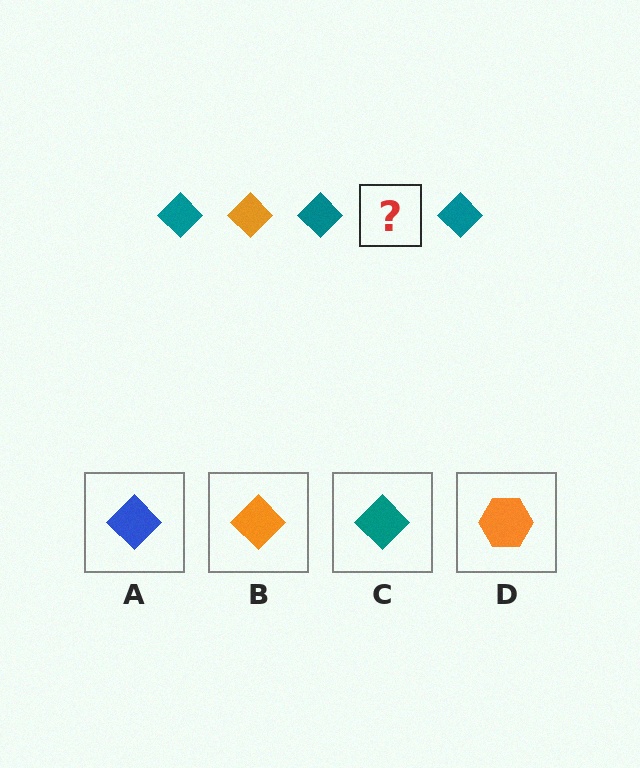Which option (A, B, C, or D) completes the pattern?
B.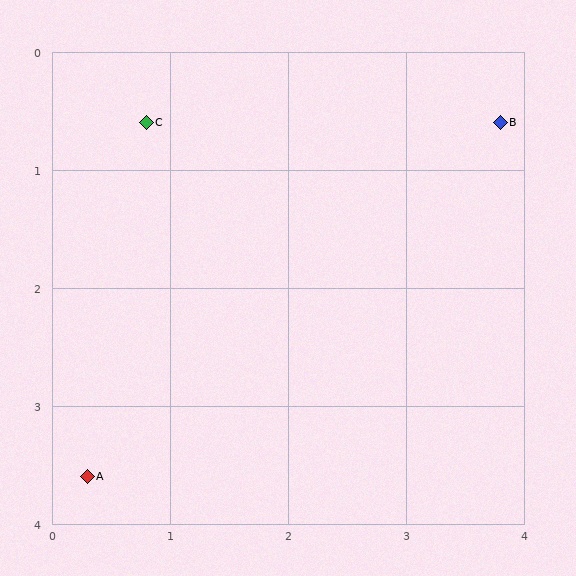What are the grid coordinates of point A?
Point A is at approximately (0.3, 3.6).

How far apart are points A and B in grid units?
Points A and B are about 4.6 grid units apart.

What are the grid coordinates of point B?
Point B is at approximately (3.8, 0.6).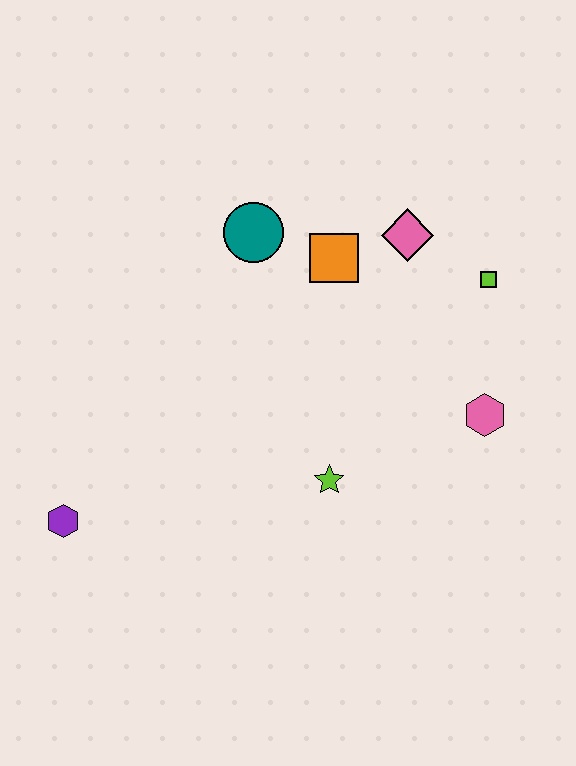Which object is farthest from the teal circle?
The purple hexagon is farthest from the teal circle.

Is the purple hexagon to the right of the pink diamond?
No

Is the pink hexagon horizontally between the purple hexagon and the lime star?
No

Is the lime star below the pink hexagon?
Yes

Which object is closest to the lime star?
The pink hexagon is closest to the lime star.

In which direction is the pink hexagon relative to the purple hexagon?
The pink hexagon is to the right of the purple hexagon.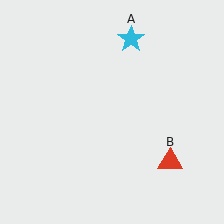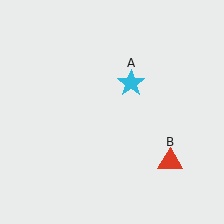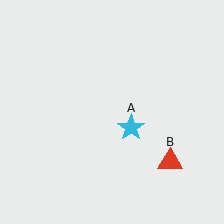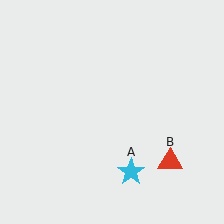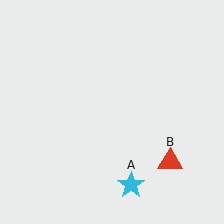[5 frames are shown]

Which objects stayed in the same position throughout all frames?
Red triangle (object B) remained stationary.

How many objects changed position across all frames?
1 object changed position: cyan star (object A).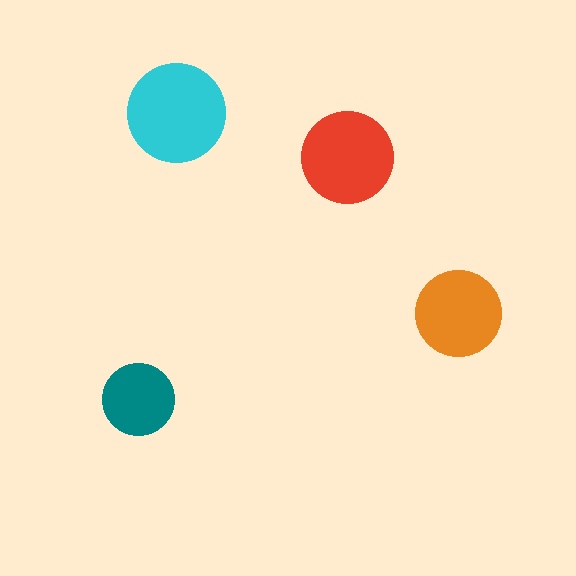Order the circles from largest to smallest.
the cyan one, the red one, the orange one, the teal one.